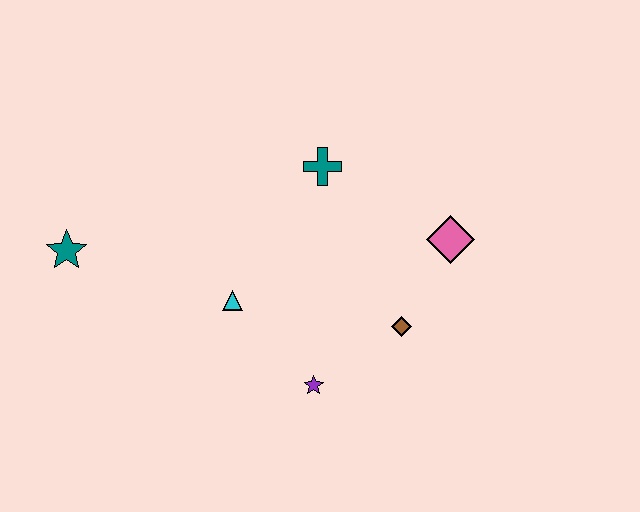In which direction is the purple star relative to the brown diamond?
The purple star is to the left of the brown diamond.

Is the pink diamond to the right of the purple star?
Yes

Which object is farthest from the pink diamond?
The teal star is farthest from the pink diamond.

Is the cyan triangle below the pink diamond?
Yes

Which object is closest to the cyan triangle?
The purple star is closest to the cyan triangle.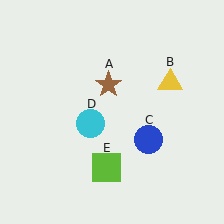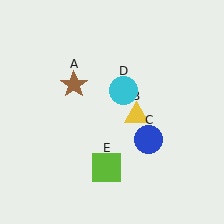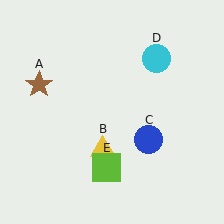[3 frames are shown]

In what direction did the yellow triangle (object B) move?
The yellow triangle (object B) moved down and to the left.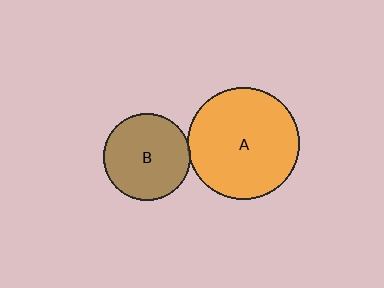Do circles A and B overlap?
Yes.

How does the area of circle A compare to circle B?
Approximately 1.6 times.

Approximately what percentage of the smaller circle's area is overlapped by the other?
Approximately 5%.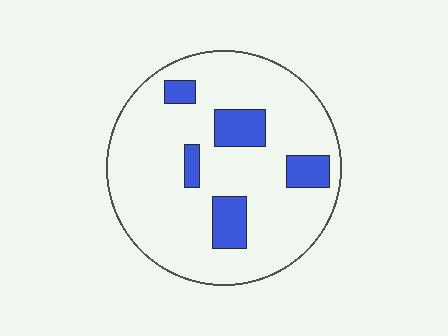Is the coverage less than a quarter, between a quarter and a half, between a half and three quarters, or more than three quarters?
Less than a quarter.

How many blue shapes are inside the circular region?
5.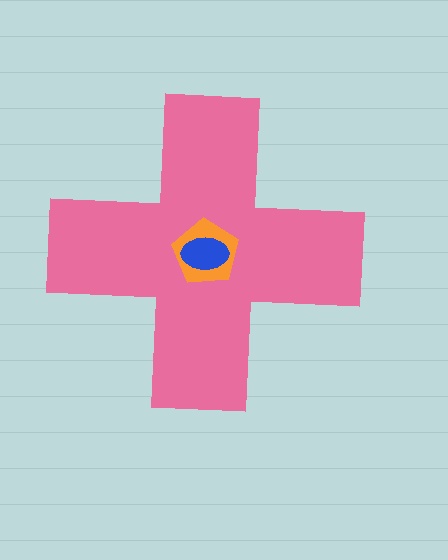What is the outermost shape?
The pink cross.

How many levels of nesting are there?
3.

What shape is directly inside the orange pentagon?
The blue ellipse.